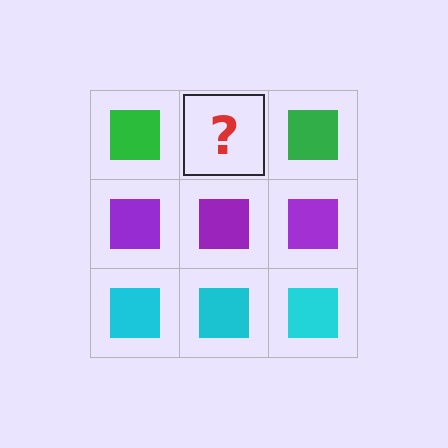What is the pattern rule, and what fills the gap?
The rule is that each row has a consistent color. The gap should be filled with a green square.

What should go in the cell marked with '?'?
The missing cell should contain a green square.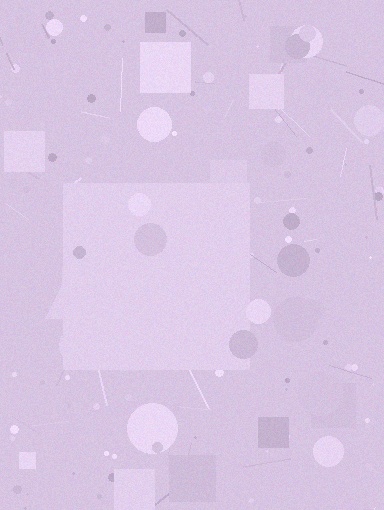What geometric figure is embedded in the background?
A square is embedded in the background.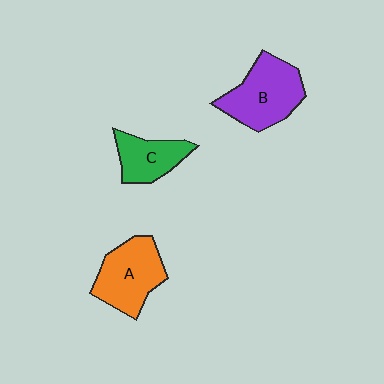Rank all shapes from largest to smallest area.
From largest to smallest: B (purple), A (orange), C (green).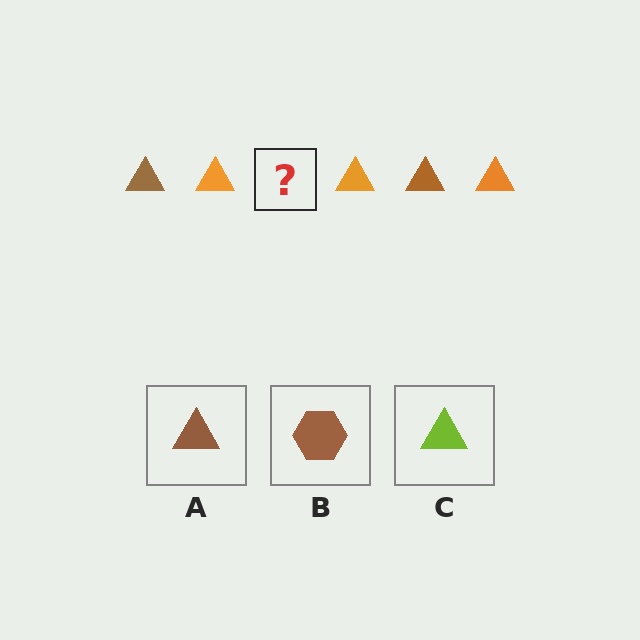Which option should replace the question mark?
Option A.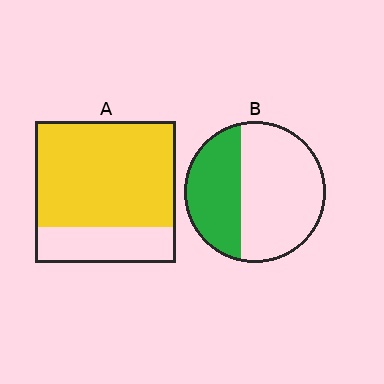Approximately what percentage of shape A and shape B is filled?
A is approximately 75% and B is approximately 40%.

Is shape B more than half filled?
No.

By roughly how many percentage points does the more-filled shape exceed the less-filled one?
By roughly 35 percentage points (A over B).